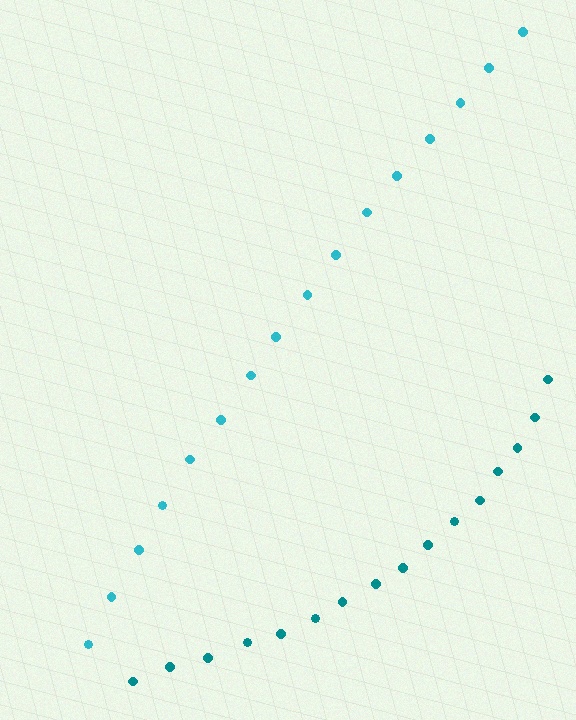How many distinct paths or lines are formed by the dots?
There are 2 distinct paths.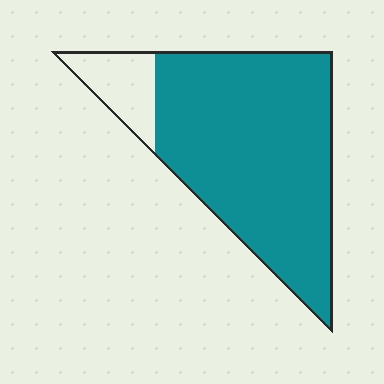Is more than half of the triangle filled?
Yes.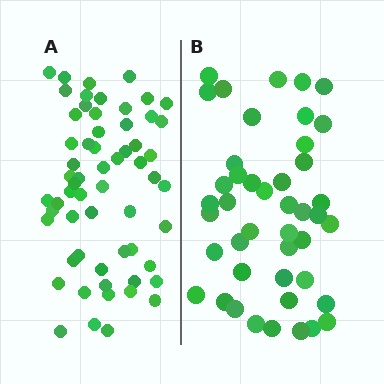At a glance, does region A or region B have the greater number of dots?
Region A (the left region) has more dots.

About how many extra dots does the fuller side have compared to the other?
Region A has approximately 15 more dots than region B.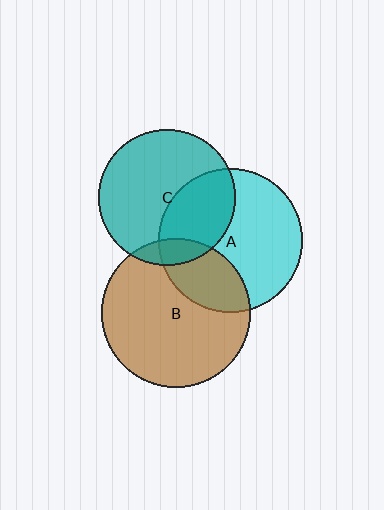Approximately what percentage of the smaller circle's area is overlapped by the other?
Approximately 35%.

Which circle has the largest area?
Circle B (brown).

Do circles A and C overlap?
Yes.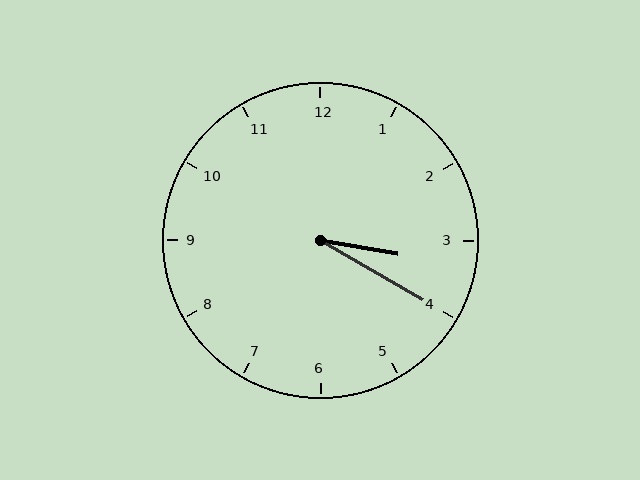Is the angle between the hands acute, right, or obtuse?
It is acute.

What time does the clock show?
3:20.